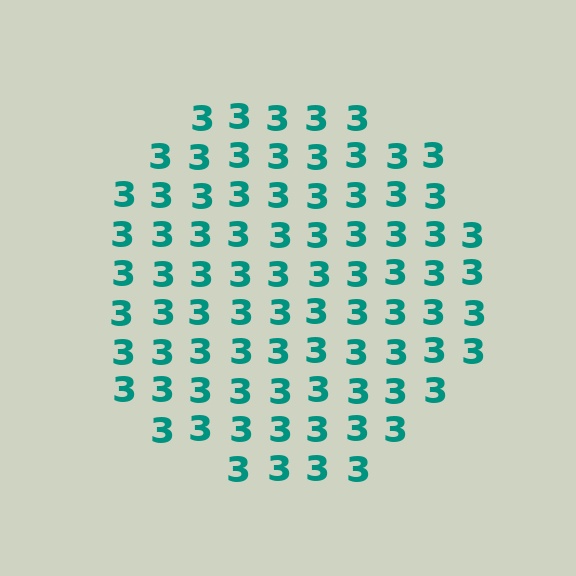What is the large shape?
The large shape is a circle.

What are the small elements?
The small elements are digit 3's.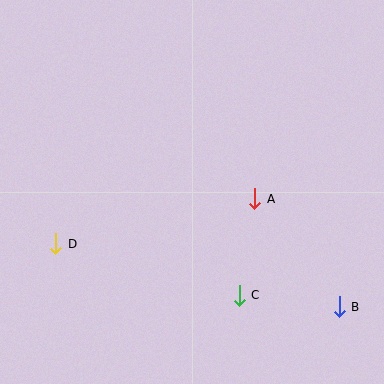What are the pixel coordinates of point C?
Point C is at (239, 295).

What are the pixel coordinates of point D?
Point D is at (56, 244).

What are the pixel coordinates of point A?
Point A is at (255, 199).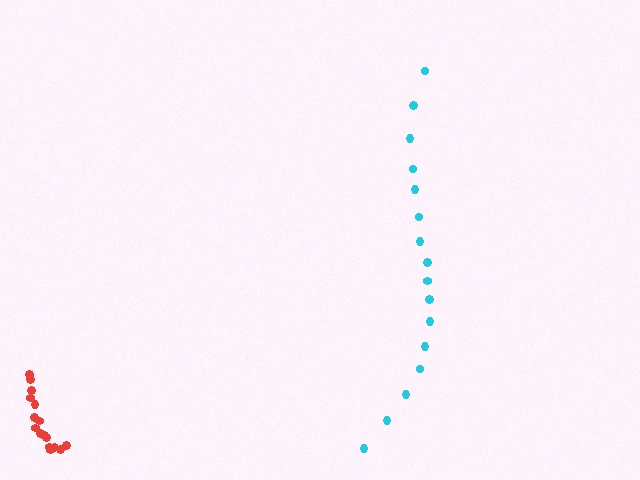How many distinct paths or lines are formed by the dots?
There are 2 distinct paths.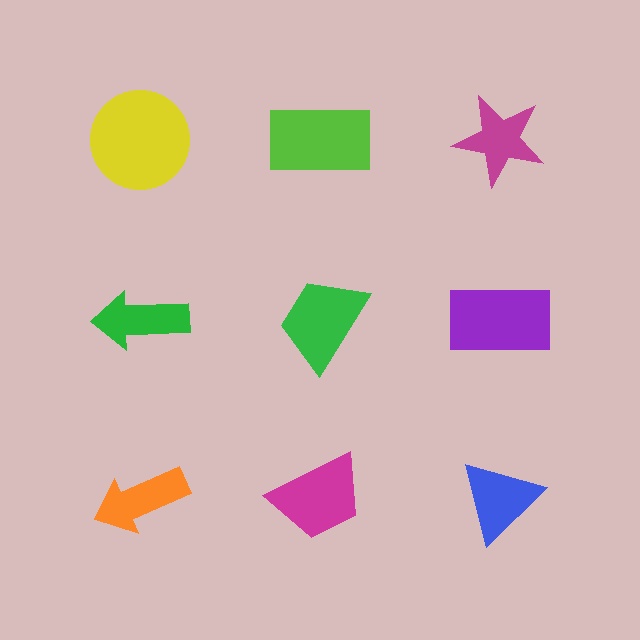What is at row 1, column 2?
A lime rectangle.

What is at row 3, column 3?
A blue triangle.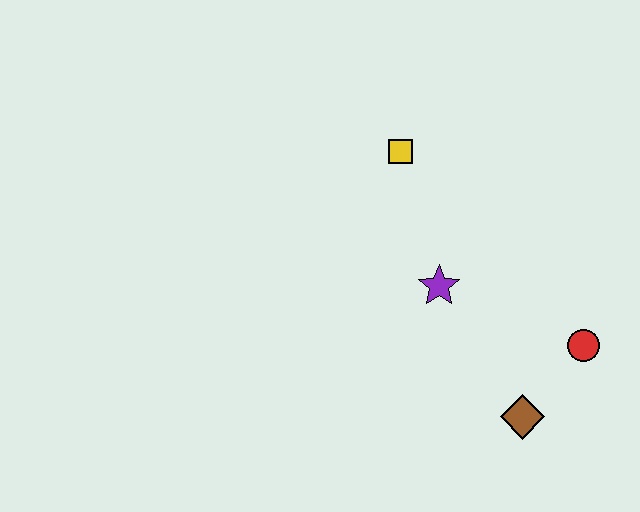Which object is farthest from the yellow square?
The brown diamond is farthest from the yellow square.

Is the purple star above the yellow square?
No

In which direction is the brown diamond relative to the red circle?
The brown diamond is below the red circle.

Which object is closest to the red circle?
The brown diamond is closest to the red circle.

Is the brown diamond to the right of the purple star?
Yes